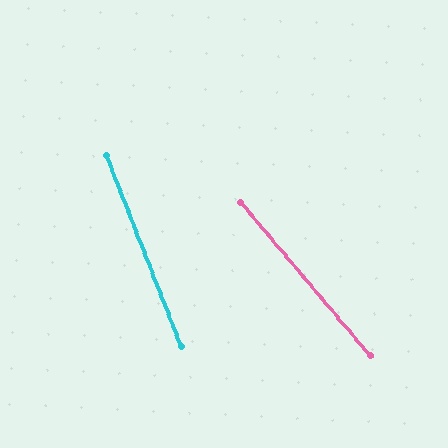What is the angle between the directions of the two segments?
Approximately 19 degrees.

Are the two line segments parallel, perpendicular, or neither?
Neither parallel nor perpendicular — they differ by about 19°.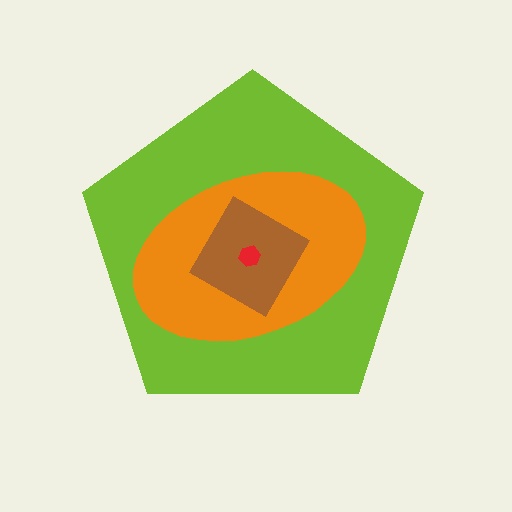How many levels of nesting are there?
4.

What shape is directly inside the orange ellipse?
The brown diamond.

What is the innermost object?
The red hexagon.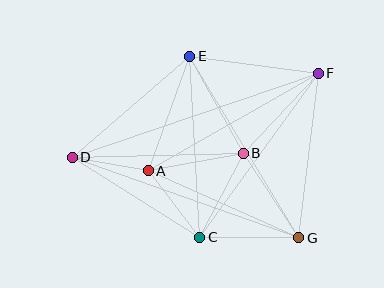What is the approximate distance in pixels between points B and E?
The distance between B and E is approximately 111 pixels.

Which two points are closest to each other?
Points A and D are closest to each other.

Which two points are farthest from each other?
Points D and F are farthest from each other.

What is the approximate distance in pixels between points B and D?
The distance between B and D is approximately 171 pixels.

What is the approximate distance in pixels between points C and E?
The distance between C and E is approximately 182 pixels.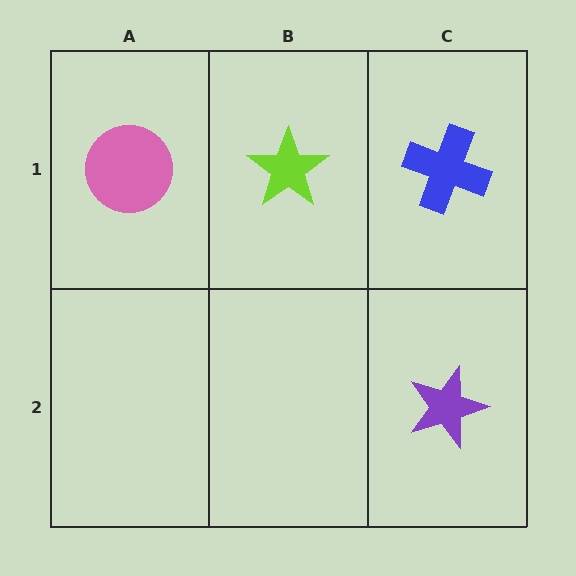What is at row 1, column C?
A blue cross.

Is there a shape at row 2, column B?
No, that cell is empty.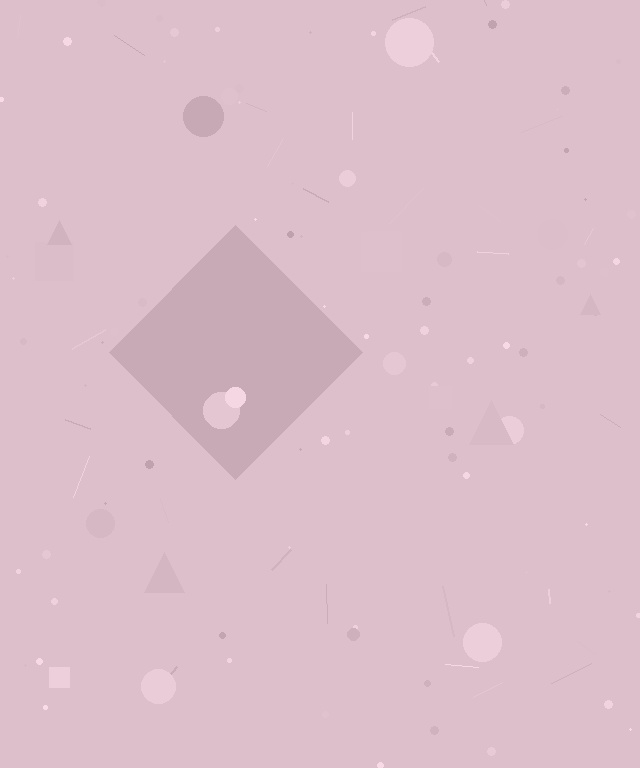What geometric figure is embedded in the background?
A diamond is embedded in the background.